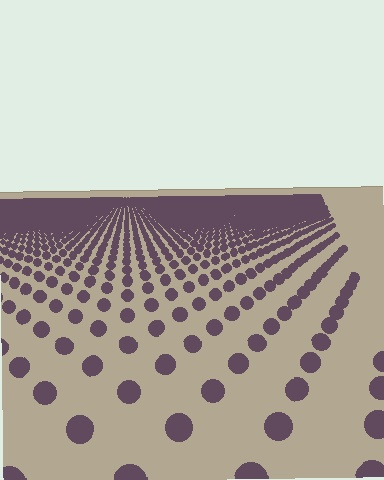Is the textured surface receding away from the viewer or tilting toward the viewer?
The surface is receding away from the viewer. Texture elements get smaller and denser toward the top.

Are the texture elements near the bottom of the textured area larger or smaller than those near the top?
Larger. Near the bottom, elements are closer to the viewer and appear at a bigger on-screen size.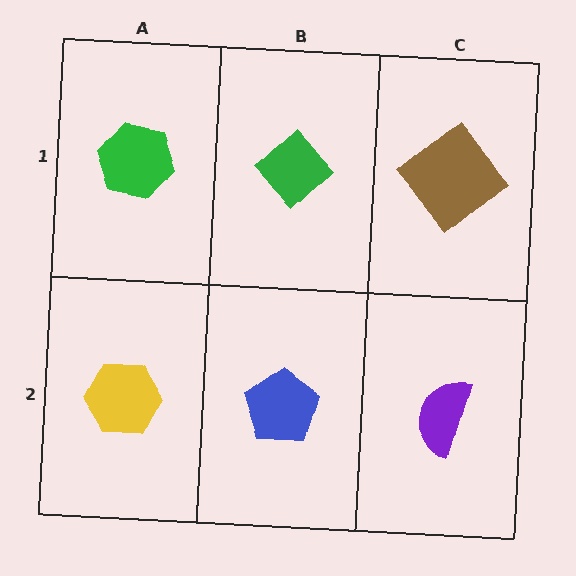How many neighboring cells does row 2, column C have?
2.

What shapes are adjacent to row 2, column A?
A green hexagon (row 1, column A), a blue pentagon (row 2, column B).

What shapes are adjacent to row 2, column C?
A brown diamond (row 1, column C), a blue pentagon (row 2, column B).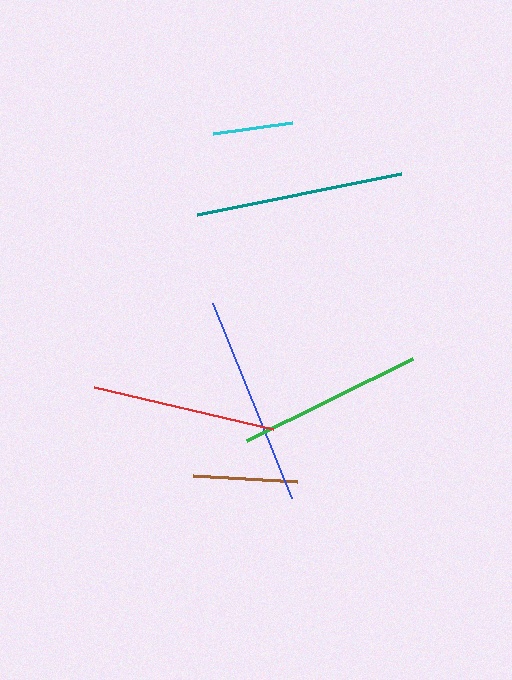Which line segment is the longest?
The blue line is the longest at approximately 210 pixels.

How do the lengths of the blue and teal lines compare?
The blue and teal lines are approximately the same length.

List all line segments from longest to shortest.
From longest to shortest: blue, teal, green, red, brown, cyan.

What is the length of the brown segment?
The brown segment is approximately 105 pixels long.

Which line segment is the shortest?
The cyan line is the shortest at approximately 79 pixels.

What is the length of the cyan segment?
The cyan segment is approximately 79 pixels long.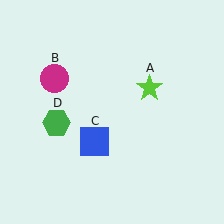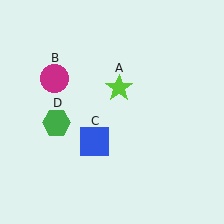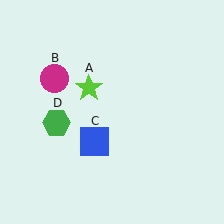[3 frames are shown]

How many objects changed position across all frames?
1 object changed position: lime star (object A).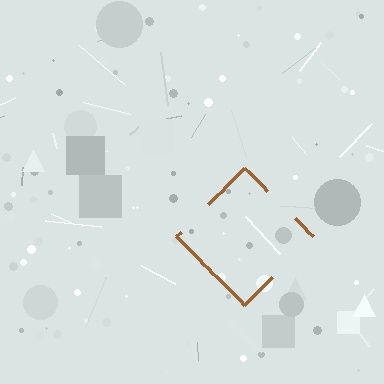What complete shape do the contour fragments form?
The contour fragments form a diamond.